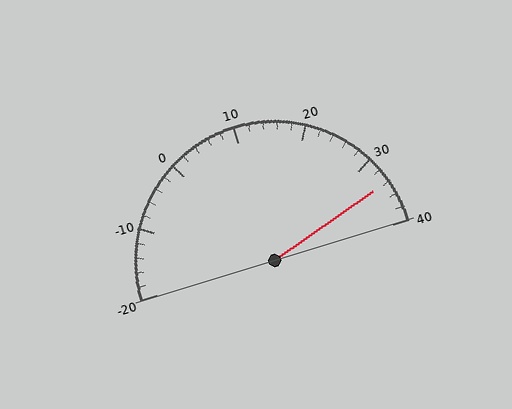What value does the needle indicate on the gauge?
The needle indicates approximately 34.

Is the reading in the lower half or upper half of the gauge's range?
The reading is in the upper half of the range (-20 to 40).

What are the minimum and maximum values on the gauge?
The gauge ranges from -20 to 40.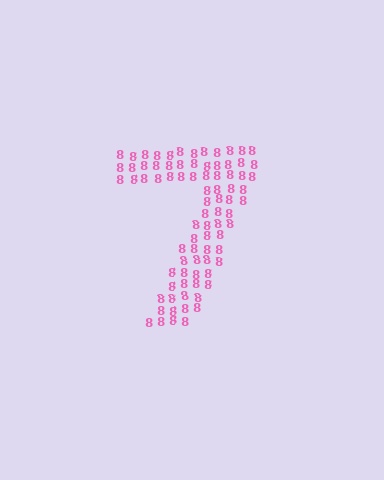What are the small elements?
The small elements are digit 8's.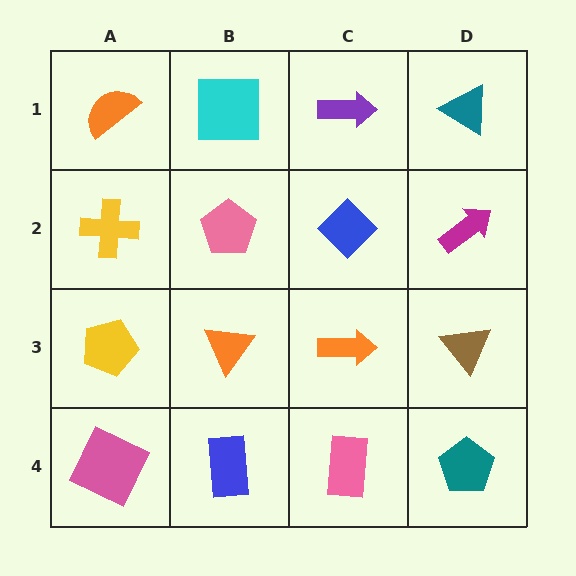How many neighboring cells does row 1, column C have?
3.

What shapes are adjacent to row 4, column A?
A yellow pentagon (row 3, column A), a blue rectangle (row 4, column B).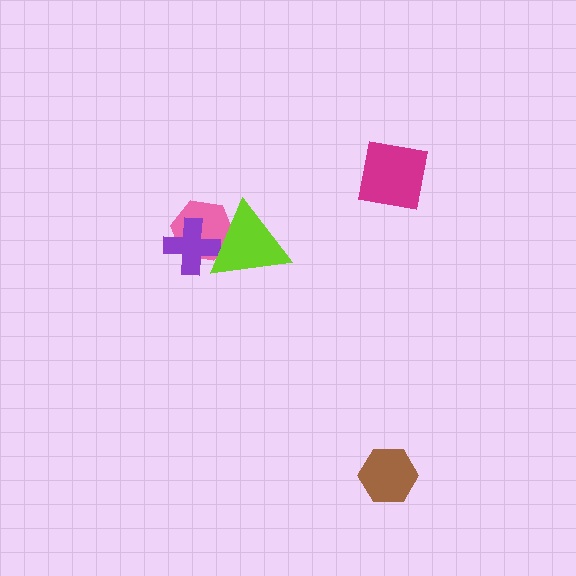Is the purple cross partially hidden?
Yes, it is partially covered by another shape.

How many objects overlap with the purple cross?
2 objects overlap with the purple cross.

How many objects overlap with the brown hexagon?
0 objects overlap with the brown hexagon.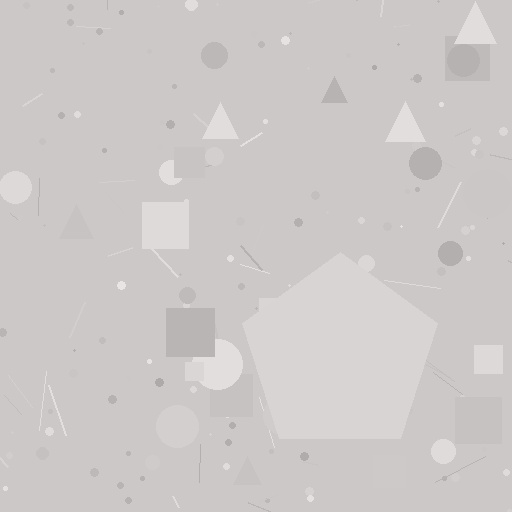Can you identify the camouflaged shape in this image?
The camouflaged shape is a pentagon.